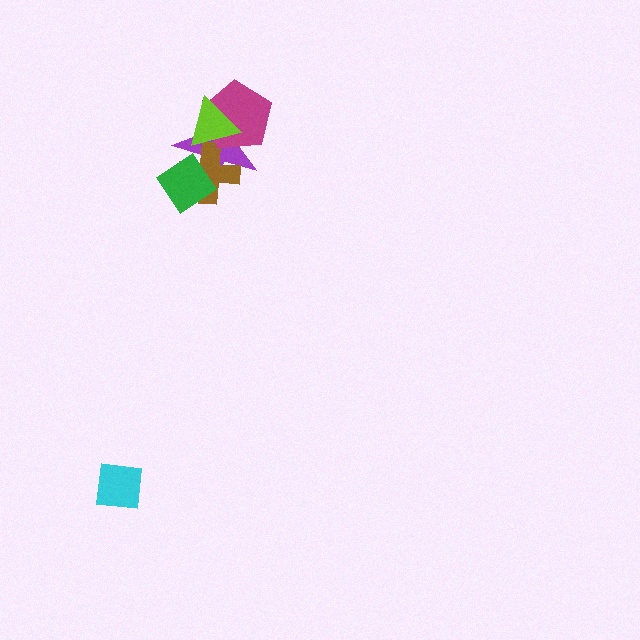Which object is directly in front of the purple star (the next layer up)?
The brown cross is directly in front of the purple star.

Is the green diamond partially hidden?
No, no other shape covers it.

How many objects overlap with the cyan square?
0 objects overlap with the cyan square.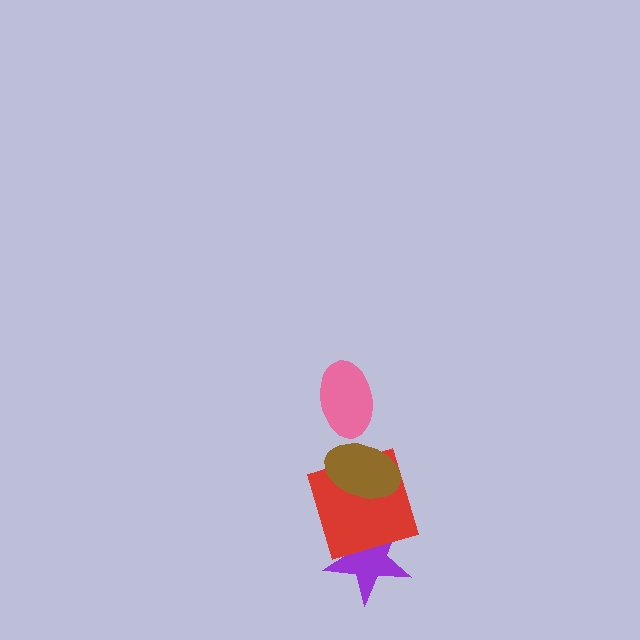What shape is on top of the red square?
The brown ellipse is on top of the red square.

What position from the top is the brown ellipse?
The brown ellipse is 2nd from the top.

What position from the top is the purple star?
The purple star is 4th from the top.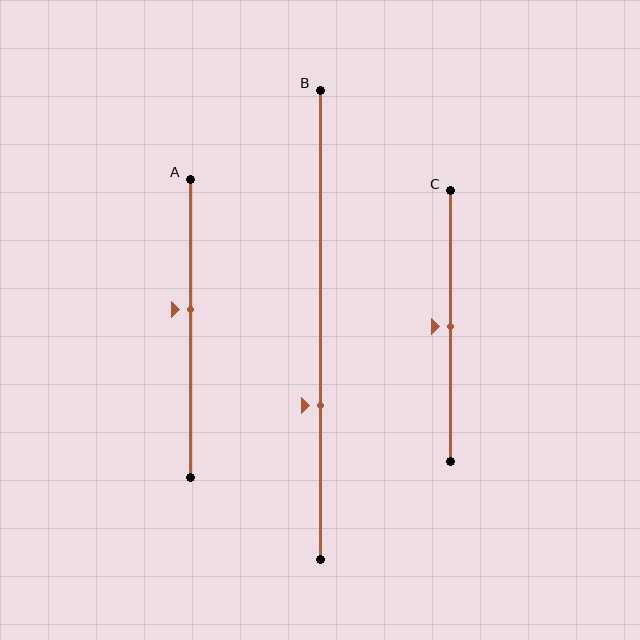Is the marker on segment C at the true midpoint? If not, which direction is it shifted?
Yes, the marker on segment C is at the true midpoint.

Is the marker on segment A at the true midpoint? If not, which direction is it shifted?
No, the marker on segment A is shifted upward by about 6% of the segment length.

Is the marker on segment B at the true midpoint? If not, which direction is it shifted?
No, the marker on segment B is shifted downward by about 17% of the segment length.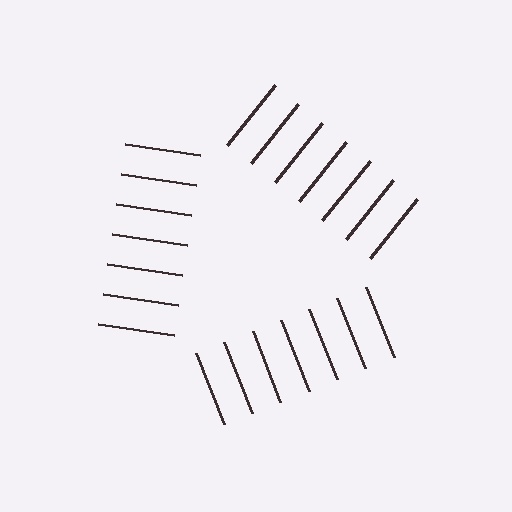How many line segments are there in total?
21 — 7 along each of the 3 edges.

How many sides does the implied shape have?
3 sides — the line-ends trace a triangle.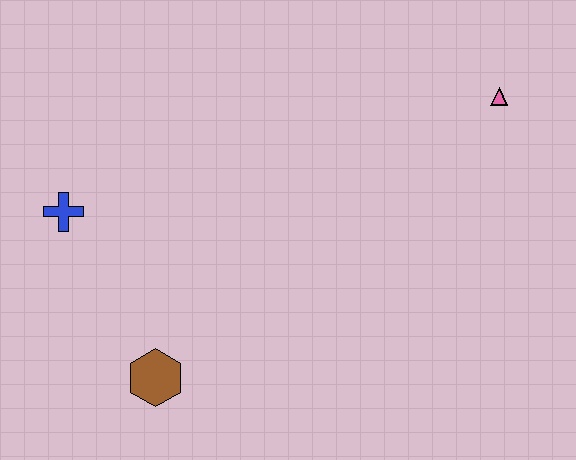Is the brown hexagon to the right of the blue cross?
Yes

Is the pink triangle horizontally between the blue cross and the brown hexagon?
No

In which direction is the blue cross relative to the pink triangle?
The blue cross is to the left of the pink triangle.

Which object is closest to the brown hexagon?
The blue cross is closest to the brown hexagon.